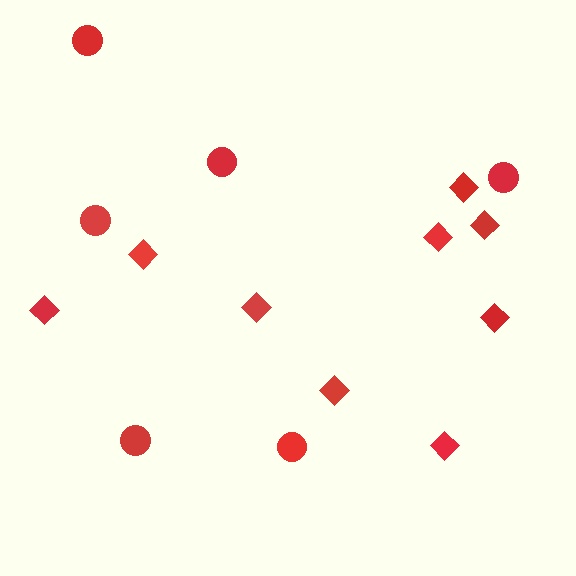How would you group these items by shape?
There are 2 groups: one group of circles (6) and one group of diamonds (9).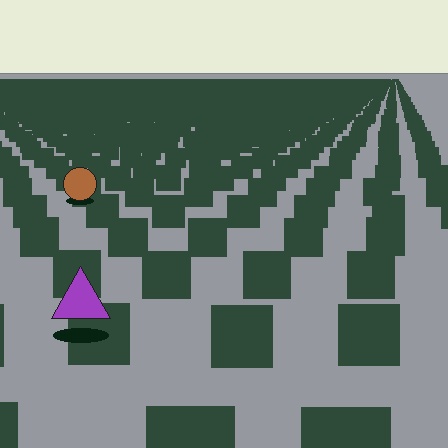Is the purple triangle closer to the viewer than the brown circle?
Yes. The purple triangle is closer — you can tell from the texture gradient: the ground texture is coarser near it.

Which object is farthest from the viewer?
The brown circle is farthest from the viewer. It appears smaller and the ground texture around it is denser.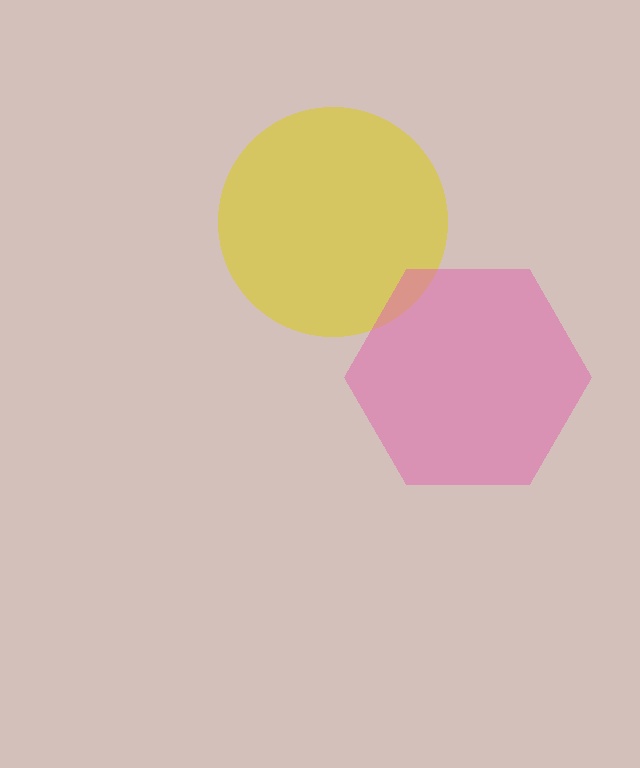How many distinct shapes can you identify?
There are 2 distinct shapes: a yellow circle, a pink hexagon.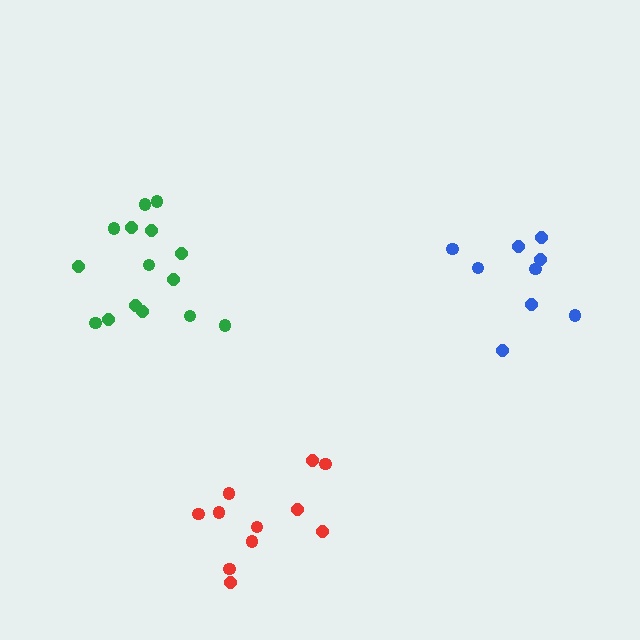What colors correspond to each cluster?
The clusters are colored: blue, red, green.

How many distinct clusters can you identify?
There are 3 distinct clusters.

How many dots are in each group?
Group 1: 9 dots, Group 2: 11 dots, Group 3: 15 dots (35 total).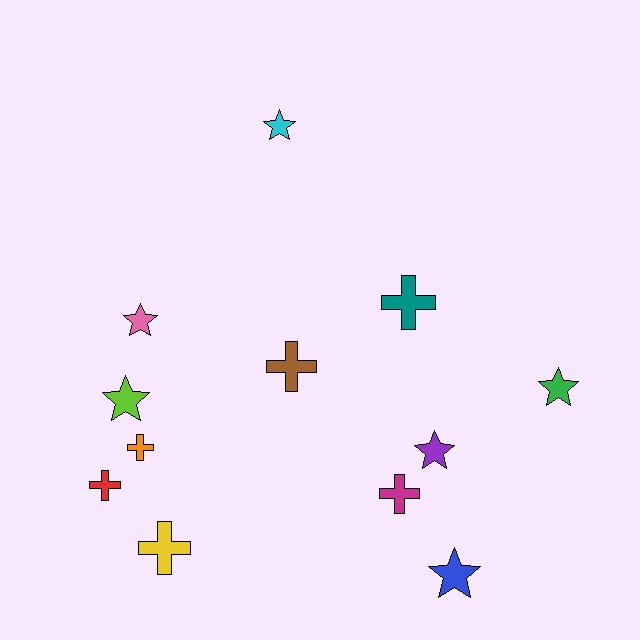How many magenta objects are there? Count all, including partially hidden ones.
There is 1 magenta object.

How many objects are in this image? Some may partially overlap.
There are 12 objects.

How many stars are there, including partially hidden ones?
There are 6 stars.